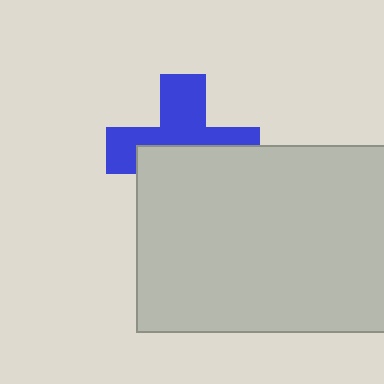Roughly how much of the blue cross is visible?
About half of it is visible (roughly 51%).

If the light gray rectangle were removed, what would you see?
You would see the complete blue cross.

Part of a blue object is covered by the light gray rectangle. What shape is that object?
It is a cross.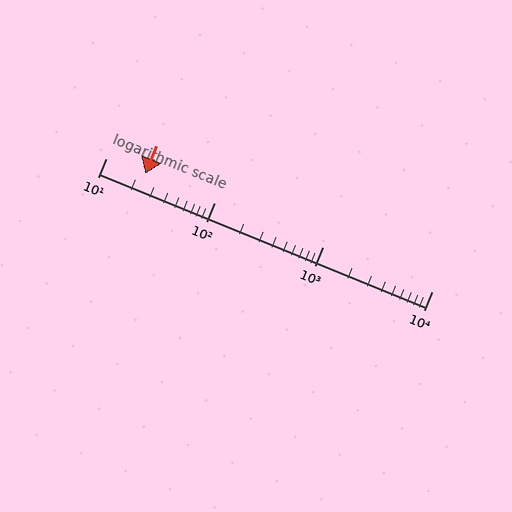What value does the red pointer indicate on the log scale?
The pointer indicates approximately 23.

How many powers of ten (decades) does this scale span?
The scale spans 3 decades, from 10 to 10000.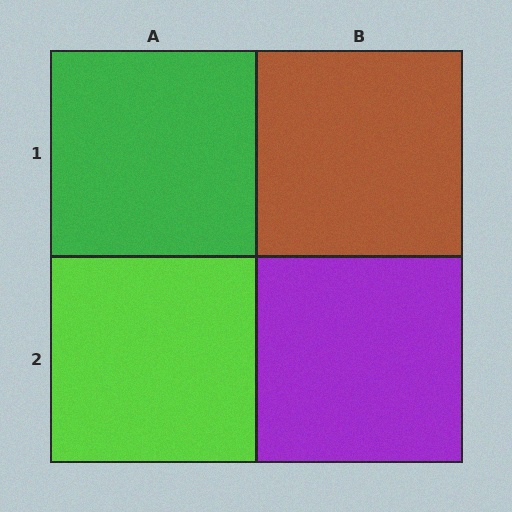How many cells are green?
1 cell is green.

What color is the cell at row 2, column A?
Lime.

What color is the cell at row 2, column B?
Purple.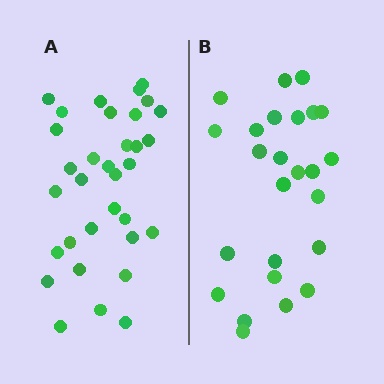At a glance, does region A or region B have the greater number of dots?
Region A (the left region) has more dots.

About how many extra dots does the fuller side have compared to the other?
Region A has roughly 8 or so more dots than region B.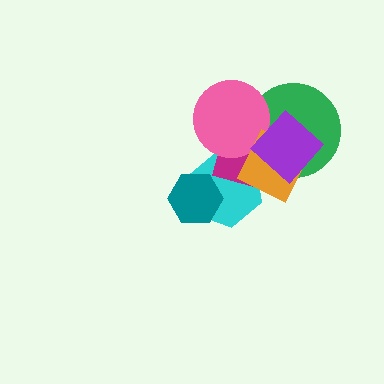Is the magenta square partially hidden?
Yes, it is partially covered by another shape.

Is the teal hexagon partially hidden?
No, no other shape covers it.